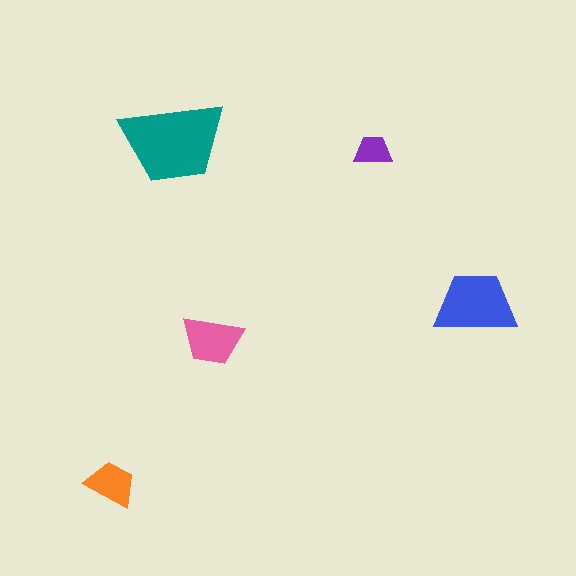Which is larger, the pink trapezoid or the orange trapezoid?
The pink one.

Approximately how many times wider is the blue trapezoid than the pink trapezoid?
About 1.5 times wider.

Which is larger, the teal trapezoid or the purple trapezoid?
The teal one.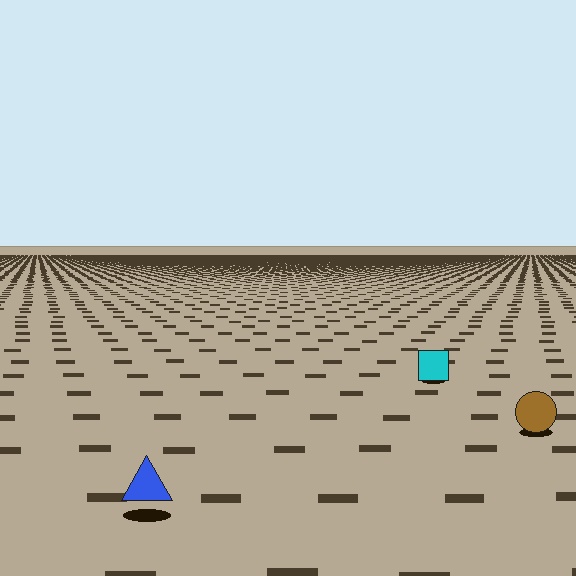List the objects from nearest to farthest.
From nearest to farthest: the blue triangle, the brown circle, the cyan square.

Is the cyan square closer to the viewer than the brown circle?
No. The brown circle is closer — you can tell from the texture gradient: the ground texture is coarser near it.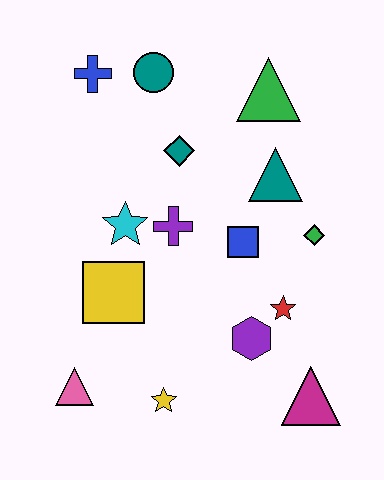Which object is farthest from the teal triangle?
The pink triangle is farthest from the teal triangle.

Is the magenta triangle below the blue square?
Yes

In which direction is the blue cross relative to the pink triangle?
The blue cross is above the pink triangle.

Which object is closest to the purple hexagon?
The red star is closest to the purple hexagon.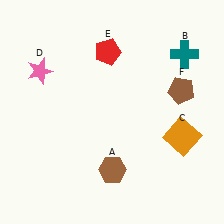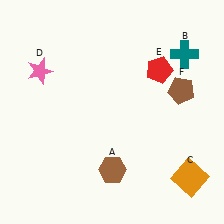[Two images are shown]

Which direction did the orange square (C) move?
The orange square (C) moved down.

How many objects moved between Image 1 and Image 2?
2 objects moved between the two images.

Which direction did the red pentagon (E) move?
The red pentagon (E) moved right.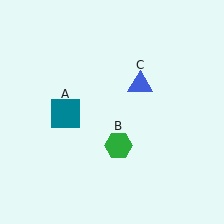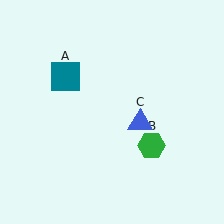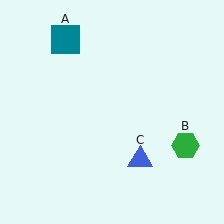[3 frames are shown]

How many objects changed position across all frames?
3 objects changed position: teal square (object A), green hexagon (object B), blue triangle (object C).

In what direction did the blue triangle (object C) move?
The blue triangle (object C) moved down.